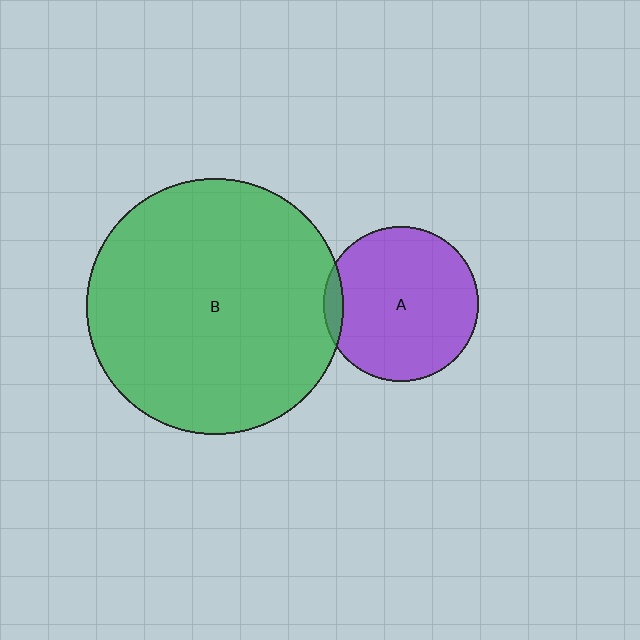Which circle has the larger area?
Circle B (green).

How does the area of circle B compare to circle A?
Approximately 2.7 times.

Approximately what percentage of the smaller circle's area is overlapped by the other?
Approximately 5%.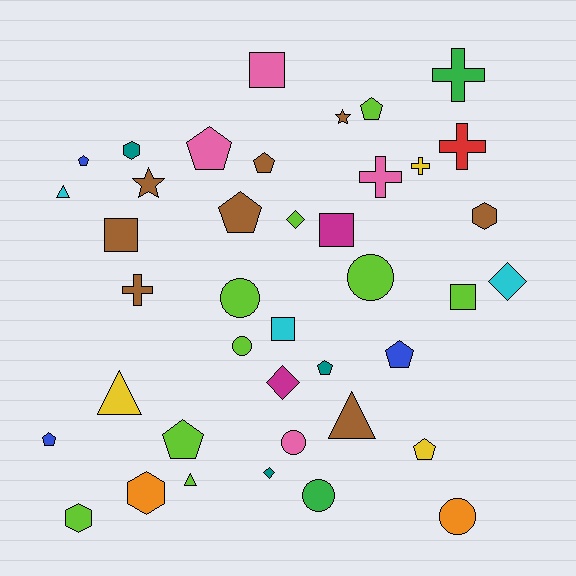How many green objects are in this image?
There are 2 green objects.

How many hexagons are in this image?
There are 4 hexagons.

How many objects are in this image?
There are 40 objects.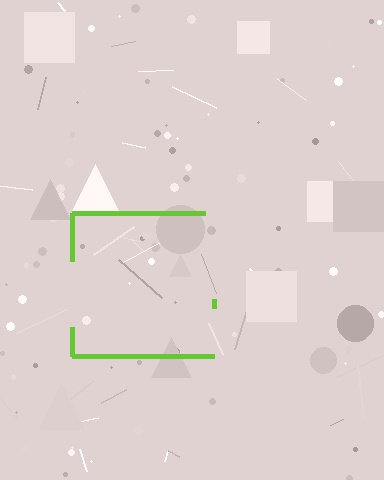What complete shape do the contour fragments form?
The contour fragments form a square.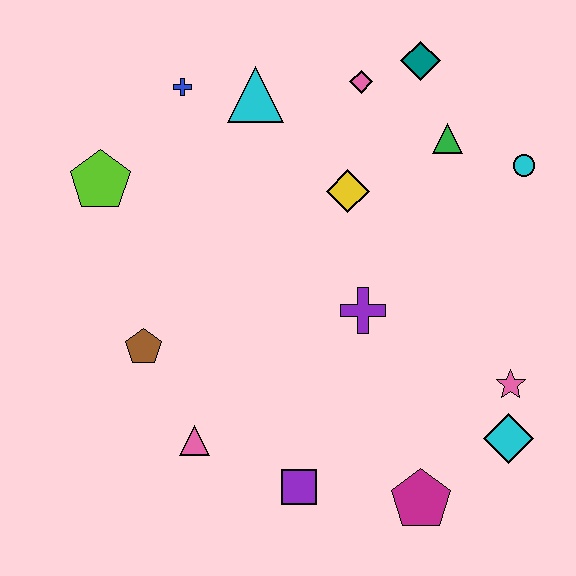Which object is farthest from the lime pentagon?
The cyan diamond is farthest from the lime pentagon.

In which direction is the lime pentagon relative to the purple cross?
The lime pentagon is to the left of the purple cross.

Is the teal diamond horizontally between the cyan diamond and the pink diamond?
Yes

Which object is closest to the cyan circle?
The green triangle is closest to the cyan circle.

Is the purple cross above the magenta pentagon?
Yes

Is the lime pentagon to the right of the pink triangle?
No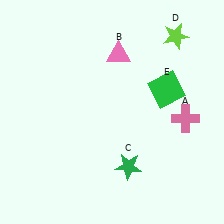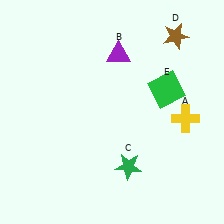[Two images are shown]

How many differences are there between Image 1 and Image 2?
There are 3 differences between the two images.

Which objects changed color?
A changed from pink to yellow. B changed from pink to purple. D changed from lime to brown.